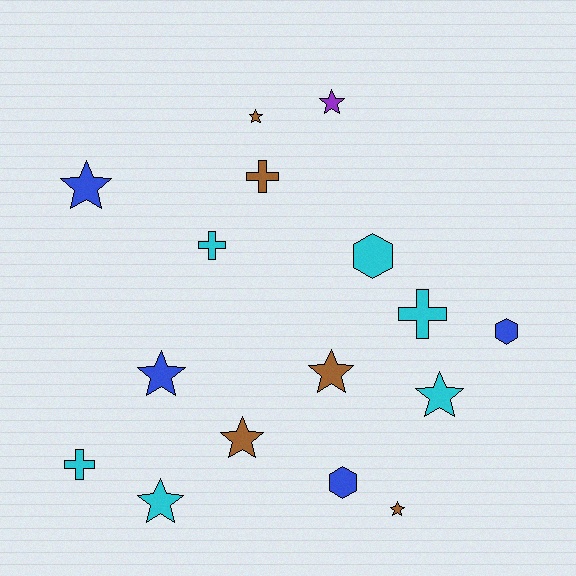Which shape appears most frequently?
Star, with 9 objects.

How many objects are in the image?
There are 16 objects.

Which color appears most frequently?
Cyan, with 6 objects.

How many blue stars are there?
There are 2 blue stars.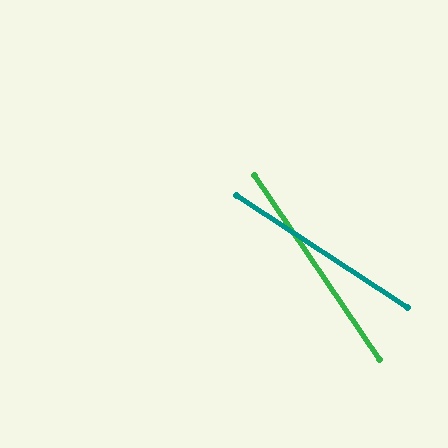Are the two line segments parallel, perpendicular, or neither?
Neither parallel nor perpendicular — they differ by about 23°.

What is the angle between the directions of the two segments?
Approximately 23 degrees.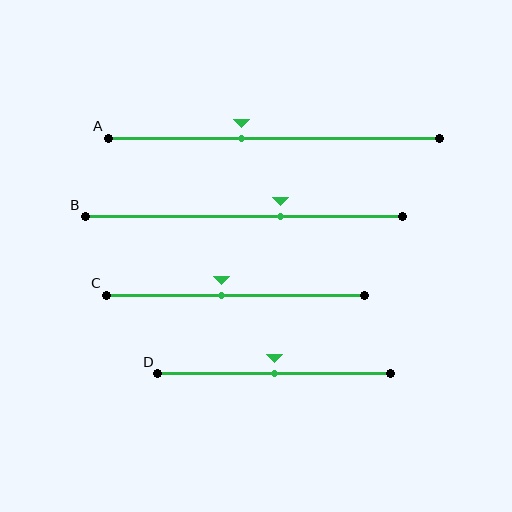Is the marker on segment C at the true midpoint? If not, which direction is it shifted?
No, the marker on segment C is shifted to the left by about 6% of the segment length.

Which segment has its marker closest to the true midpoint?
Segment D has its marker closest to the true midpoint.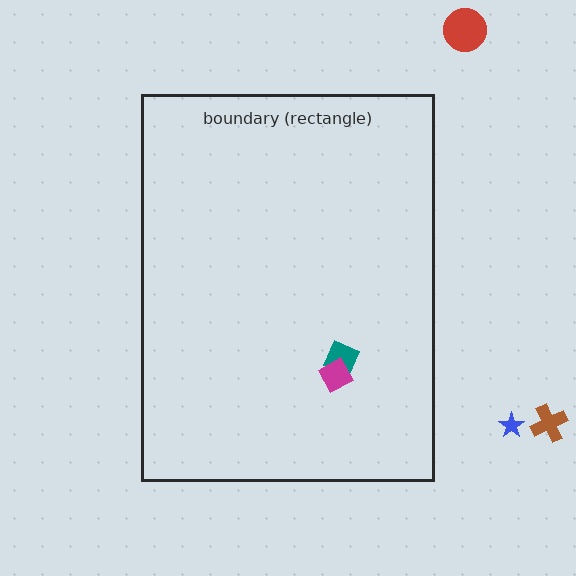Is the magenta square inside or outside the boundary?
Inside.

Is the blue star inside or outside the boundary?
Outside.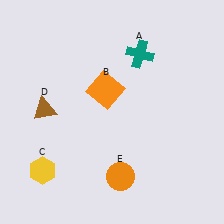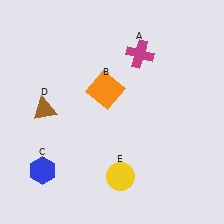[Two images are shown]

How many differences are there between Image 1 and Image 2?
There are 3 differences between the two images.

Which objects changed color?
A changed from teal to magenta. C changed from yellow to blue. E changed from orange to yellow.